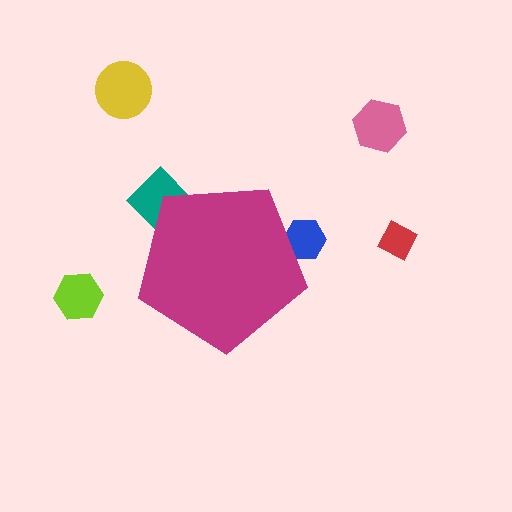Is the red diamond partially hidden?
No, the red diamond is fully visible.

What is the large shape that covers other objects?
A magenta pentagon.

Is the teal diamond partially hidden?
Yes, the teal diamond is partially hidden behind the magenta pentagon.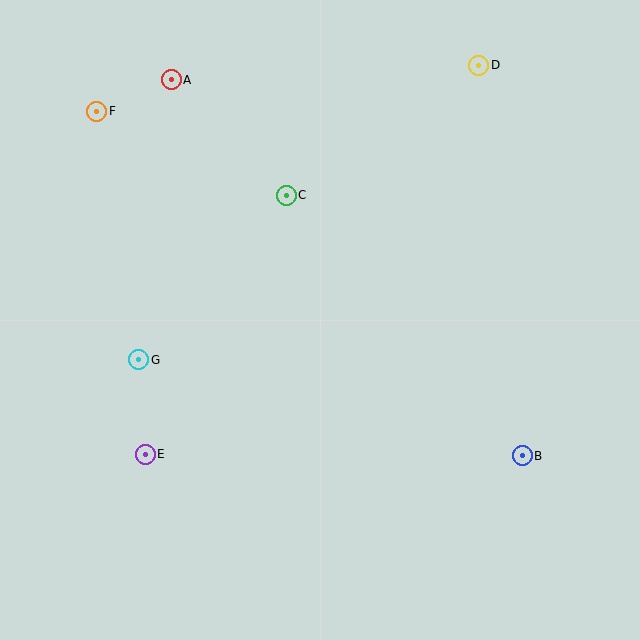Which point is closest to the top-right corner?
Point D is closest to the top-right corner.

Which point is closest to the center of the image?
Point C at (286, 195) is closest to the center.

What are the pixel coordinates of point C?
Point C is at (286, 195).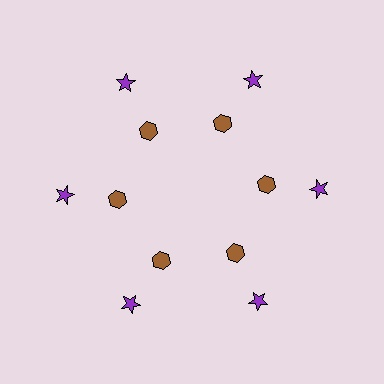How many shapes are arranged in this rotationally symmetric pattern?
There are 12 shapes, arranged in 6 groups of 2.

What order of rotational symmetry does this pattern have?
This pattern has 6-fold rotational symmetry.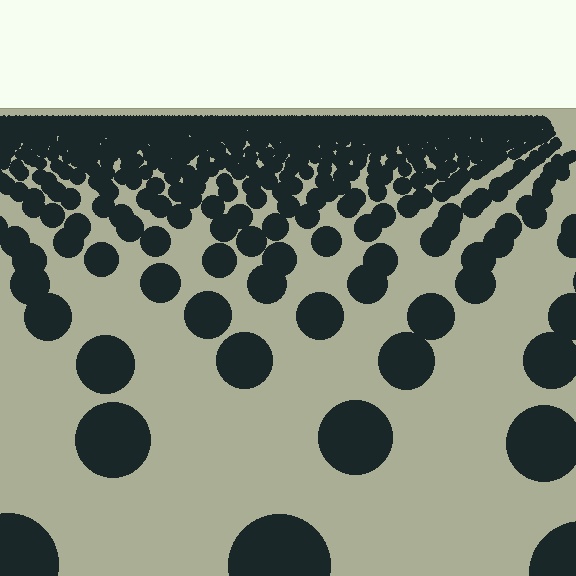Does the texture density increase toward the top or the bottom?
Density increases toward the top.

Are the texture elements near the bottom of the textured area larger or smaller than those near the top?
Larger. Near the bottom, elements are closer to the viewer and appear at a bigger on-screen size.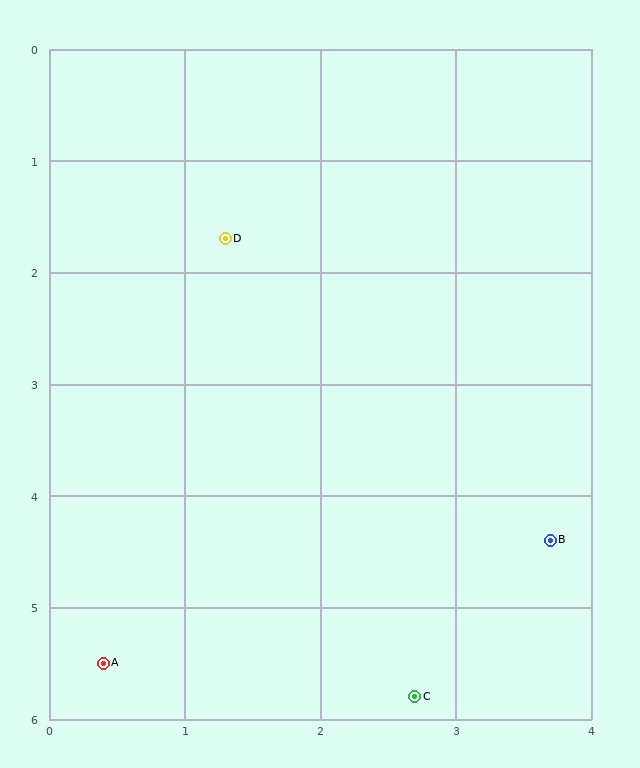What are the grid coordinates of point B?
Point B is at approximately (3.7, 4.4).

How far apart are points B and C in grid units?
Points B and C are about 1.7 grid units apart.